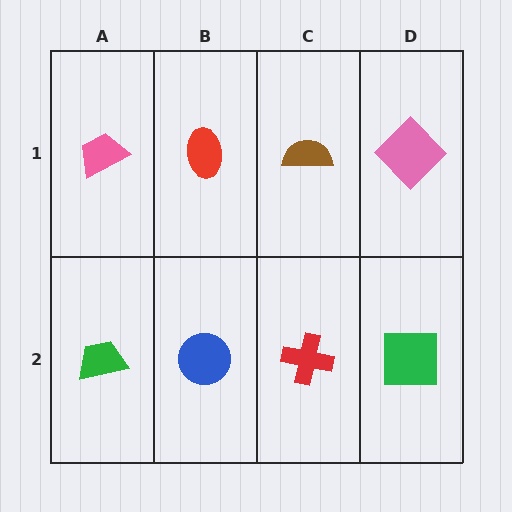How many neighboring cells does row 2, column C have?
3.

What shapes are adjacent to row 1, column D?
A green square (row 2, column D), a brown semicircle (row 1, column C).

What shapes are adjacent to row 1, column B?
A blue circle (row 2, column B), a pink trapezoid (row 1, column A), a brown semicircle (row 1, column C).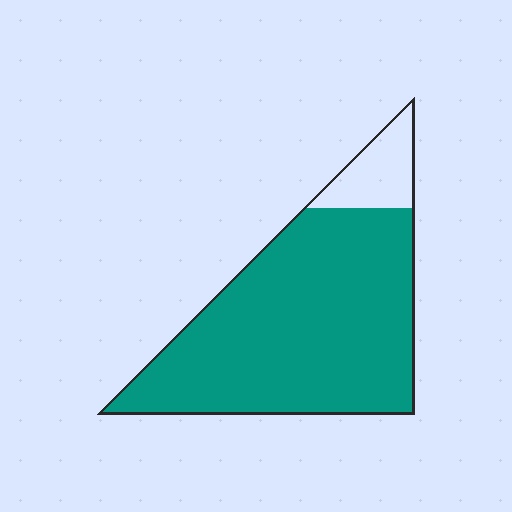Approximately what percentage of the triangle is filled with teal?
Approximately 90%.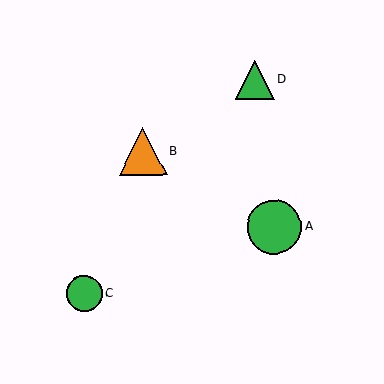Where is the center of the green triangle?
The center of the green triangle is at (255, 80).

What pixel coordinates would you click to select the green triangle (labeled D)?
Click at (255, 80) to select the green triangle D.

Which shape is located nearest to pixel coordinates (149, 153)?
The orange triangle (labeled B) at (143, 152) is nearest to that location.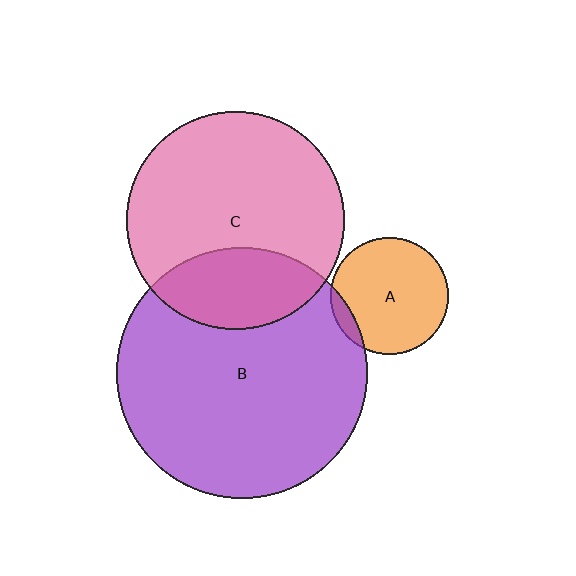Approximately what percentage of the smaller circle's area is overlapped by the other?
Approximately 10%.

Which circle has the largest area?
Circle B (purple).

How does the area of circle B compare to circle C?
Approximately 1.3 times.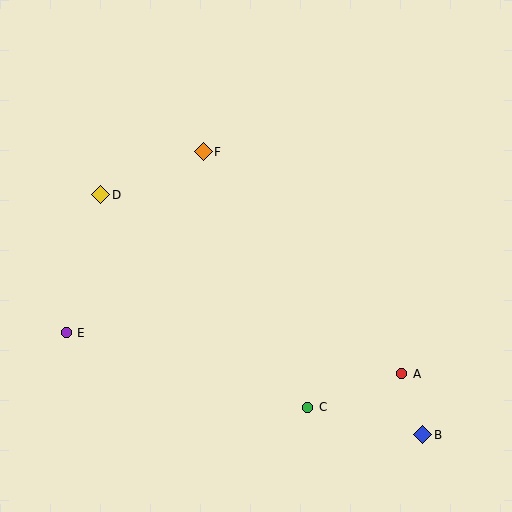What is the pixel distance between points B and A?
The distance between B and A is 64 pixels.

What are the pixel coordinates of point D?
Point D is at (101, 195).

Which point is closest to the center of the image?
Point F at (203, 152) is closest to the center.